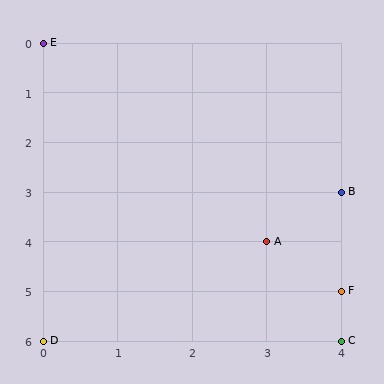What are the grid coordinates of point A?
Point A is at grid coordinates (3, 4).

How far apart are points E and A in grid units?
Points E and A are 3 columns and 4 rows apart (about 5.0 grid units diagonally).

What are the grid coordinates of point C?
Point C is at grid coordinates (4, 6).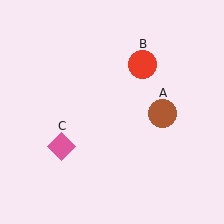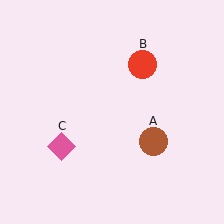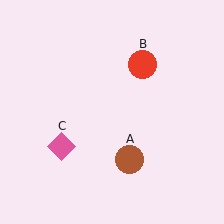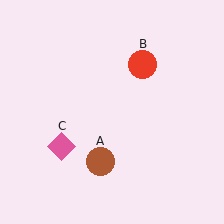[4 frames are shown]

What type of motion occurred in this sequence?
The brown circle (object A) rotated clockwise around the center of the scene.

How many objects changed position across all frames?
1 object changed position: brown circle (object A).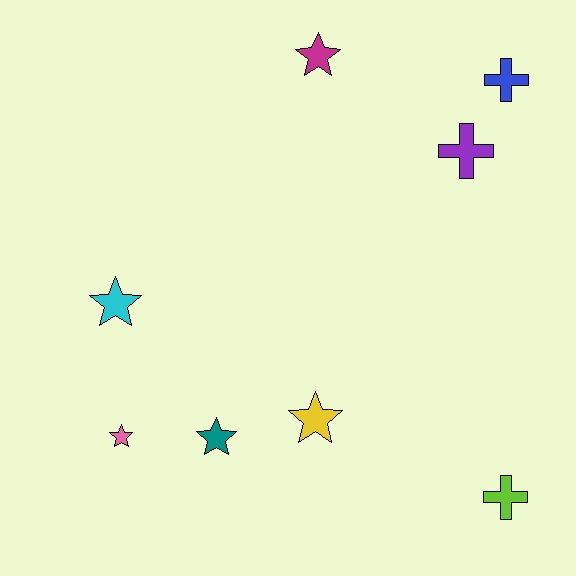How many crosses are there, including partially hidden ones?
There are 3 crosses.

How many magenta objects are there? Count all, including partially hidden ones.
There is 1 magenta object.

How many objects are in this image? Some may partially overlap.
There are 8 objects.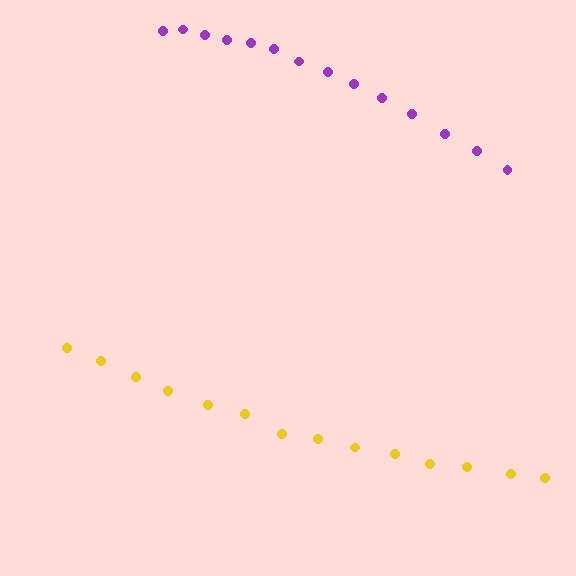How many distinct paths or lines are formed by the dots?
There are 2 distinct paths.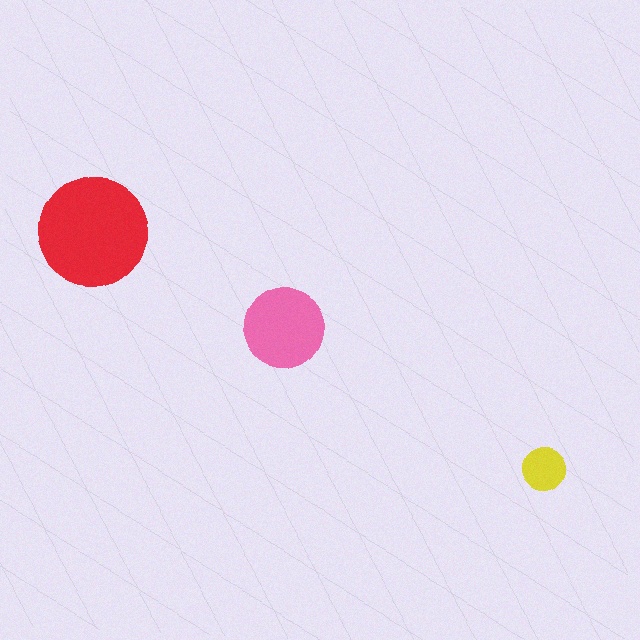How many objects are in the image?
There are 3 objects in the image.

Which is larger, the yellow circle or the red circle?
The red one.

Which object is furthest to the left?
The red circle is leftmost.